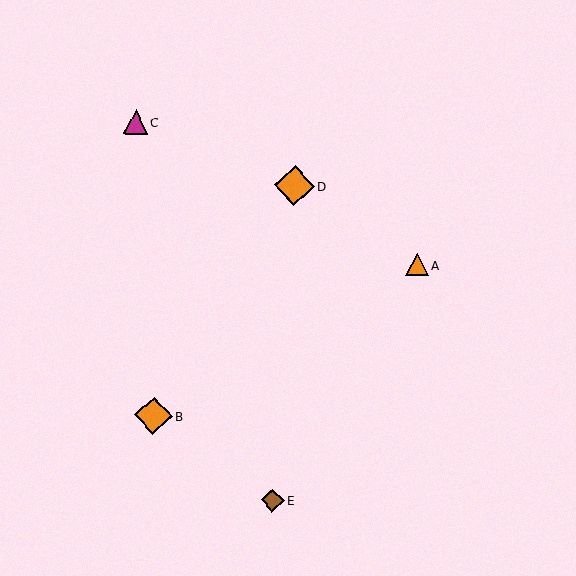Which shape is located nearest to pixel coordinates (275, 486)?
The brown diamond (labeled E) at (273, 500) is nearest to that location.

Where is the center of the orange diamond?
The center of the orange diamond is at (294, 186).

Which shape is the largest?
The orange diamond (labeled D) is the largest.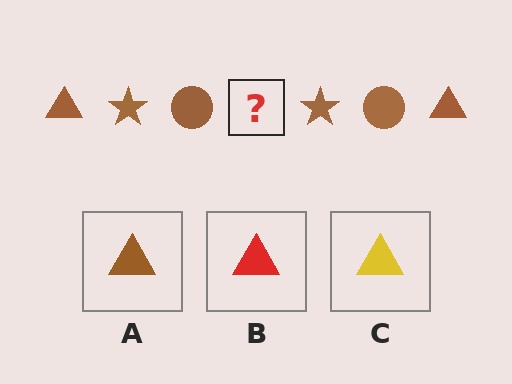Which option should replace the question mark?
Option A.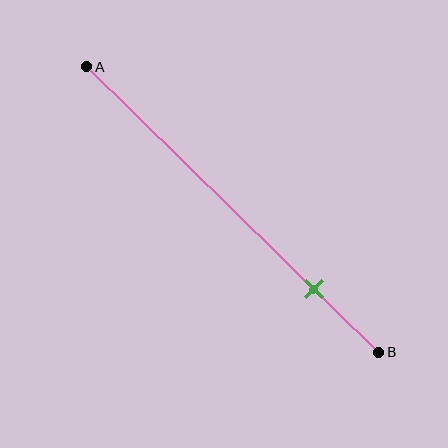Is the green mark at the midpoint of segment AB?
No, the mark is at about 80% from A, not at the 50% midpoint.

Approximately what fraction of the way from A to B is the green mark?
The green mark is approximately 80% of the way from A to B.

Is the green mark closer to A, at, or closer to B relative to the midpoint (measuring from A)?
The green mark is closer to point B than the midpoint of segment AB.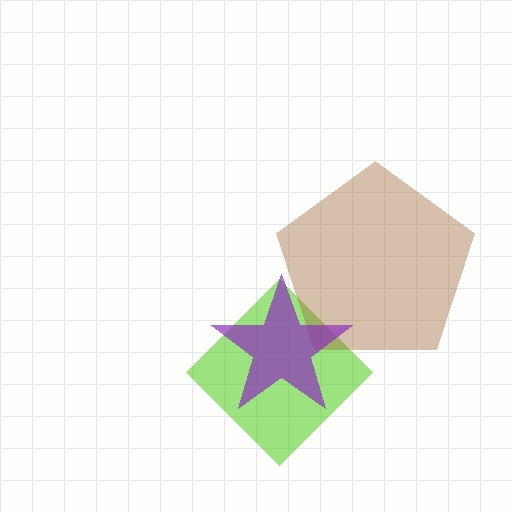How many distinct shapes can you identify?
There are 3 distinct shapes: a lime diamond, a brown pentagon, a purple star.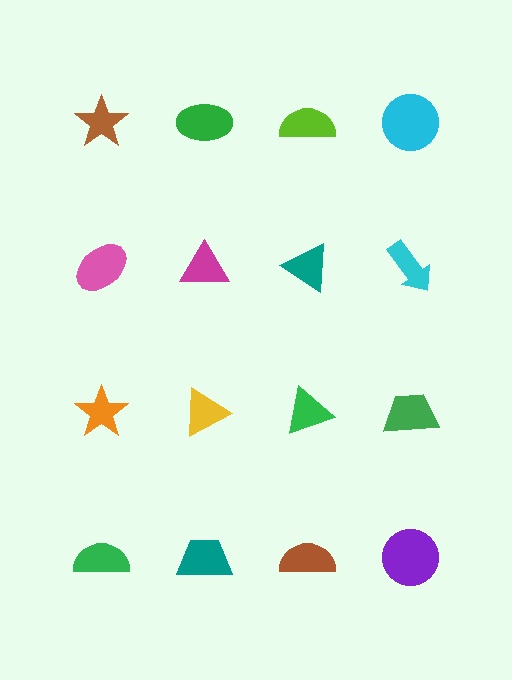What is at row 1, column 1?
A brown star.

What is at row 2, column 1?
A pink ellipse.